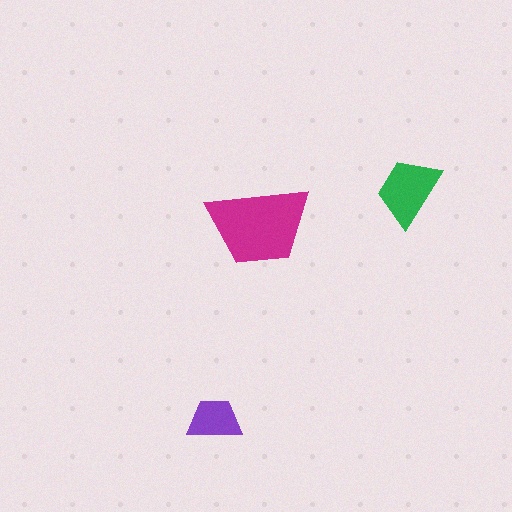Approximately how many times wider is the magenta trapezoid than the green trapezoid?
About 1.5 times wider.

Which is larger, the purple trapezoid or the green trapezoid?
The green one.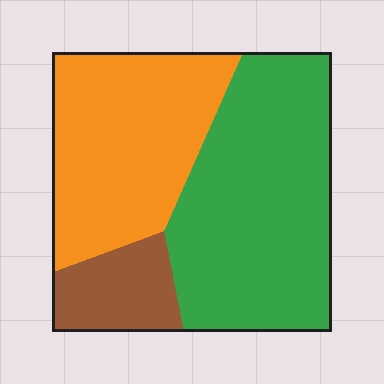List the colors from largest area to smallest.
From largest to smallest: green, orange, brown.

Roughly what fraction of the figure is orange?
Orange covers roughly 40% of the figure.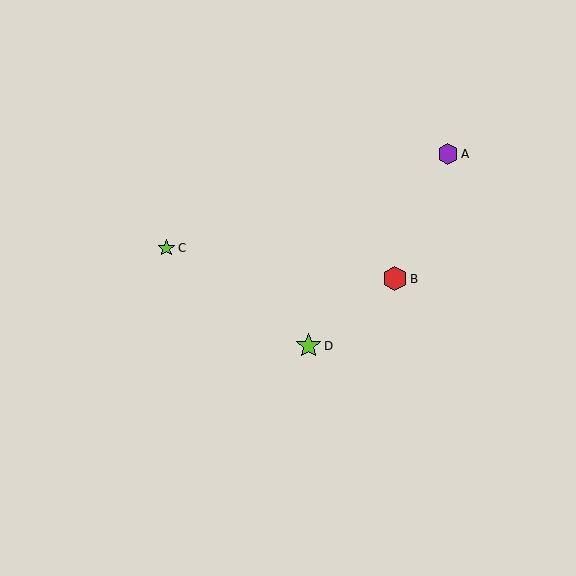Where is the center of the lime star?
The center of the lime star is at (166, 248).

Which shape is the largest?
The lime star (labeled D) is the largest.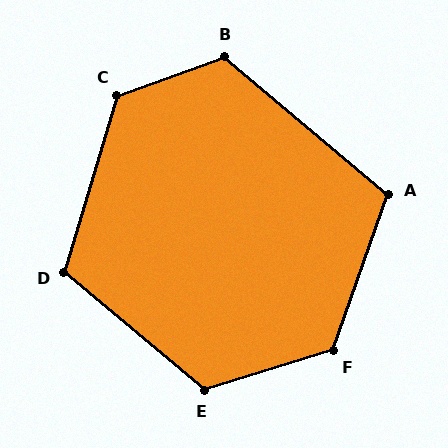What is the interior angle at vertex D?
Approximately 113 degrees (obtuse).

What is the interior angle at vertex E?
Approximately 123 degrees (obtuse).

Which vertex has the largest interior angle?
F, at approximately 127 degrees.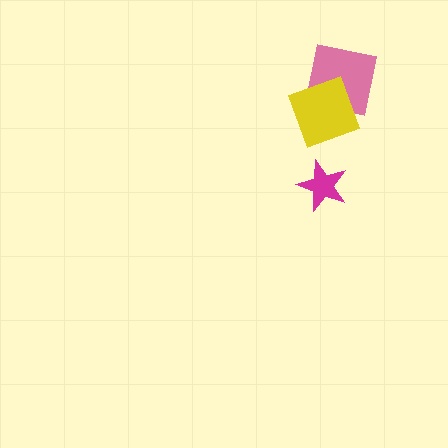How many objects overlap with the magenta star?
0 objects overlap with the magenta star.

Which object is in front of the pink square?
The yellow diamond is in front of the pink square.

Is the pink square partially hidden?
Yes, it is partially covered by another shape.